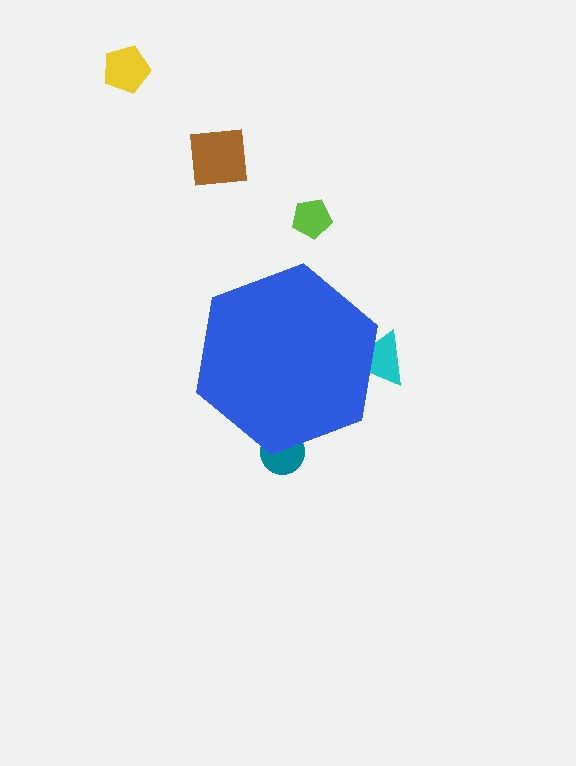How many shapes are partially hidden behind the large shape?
2 shapes are partially hidden.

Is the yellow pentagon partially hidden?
No, the yellow pentagon is fully visible.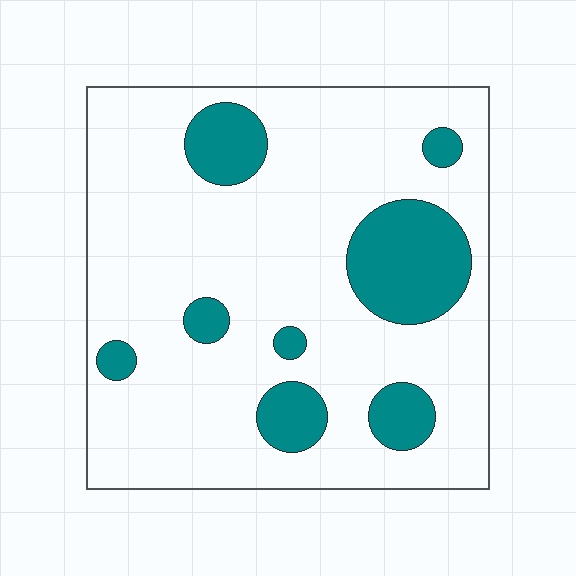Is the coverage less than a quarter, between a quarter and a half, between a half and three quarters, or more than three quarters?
Less than a quarter.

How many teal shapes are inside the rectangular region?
8.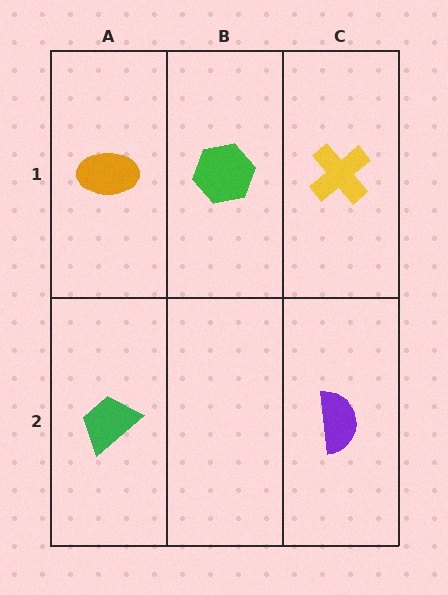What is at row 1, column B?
A green hexagon.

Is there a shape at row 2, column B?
No, that cell is empty.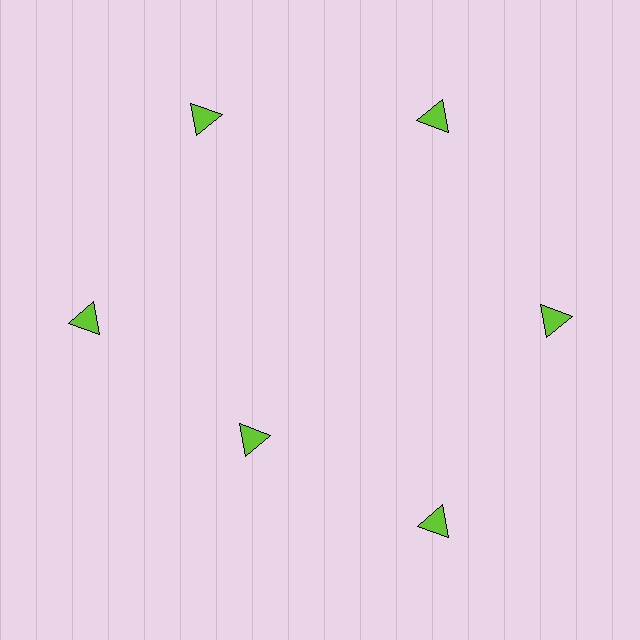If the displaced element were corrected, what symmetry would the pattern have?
It would have 6-fold rotational symmetry — the pattern would map onto itself every 60 degrees.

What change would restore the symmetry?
The symmetry would be restored by moving it outward, back onto the ring so that all 6 triangles sit at equal angles and equal distance from the center.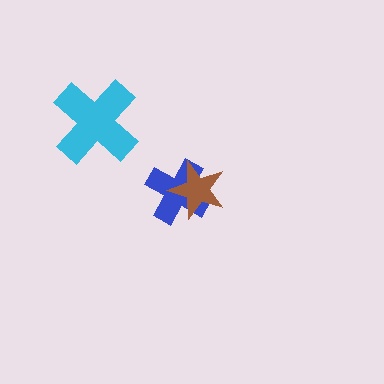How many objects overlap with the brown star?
1 object overlaps with the brown star.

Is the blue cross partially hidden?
Yes, it is partially covered by another shape.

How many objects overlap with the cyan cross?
0 objects overlap with the cyan cross.